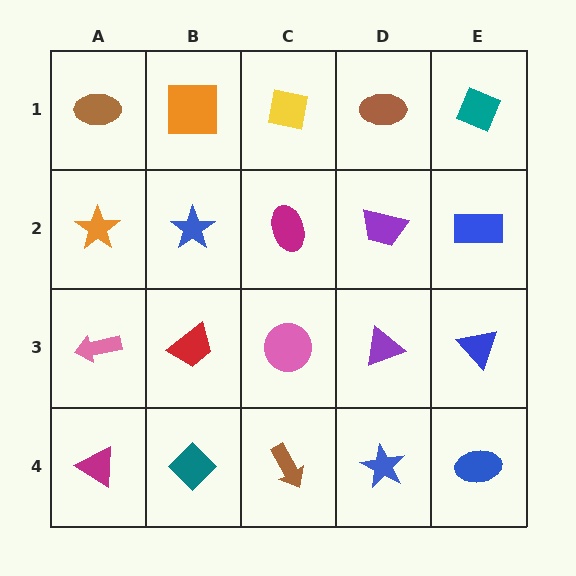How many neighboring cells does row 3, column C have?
4.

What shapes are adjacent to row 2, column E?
A teal diamond (row 1, column E), a blue triangle (row 3, column E), a purple trapezoid (row 2, column D).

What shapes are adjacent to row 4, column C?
A pink circle (row 3, column C), a teal diamond (row 4, column B), a blue star (row 4, column D).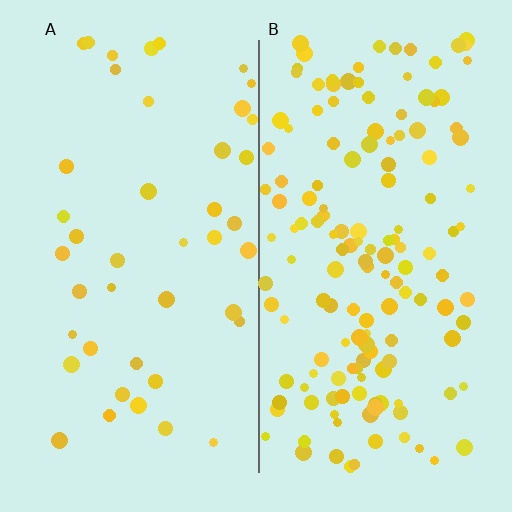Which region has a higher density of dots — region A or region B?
B (the right).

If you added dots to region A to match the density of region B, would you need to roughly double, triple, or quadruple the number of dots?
Approximately triple.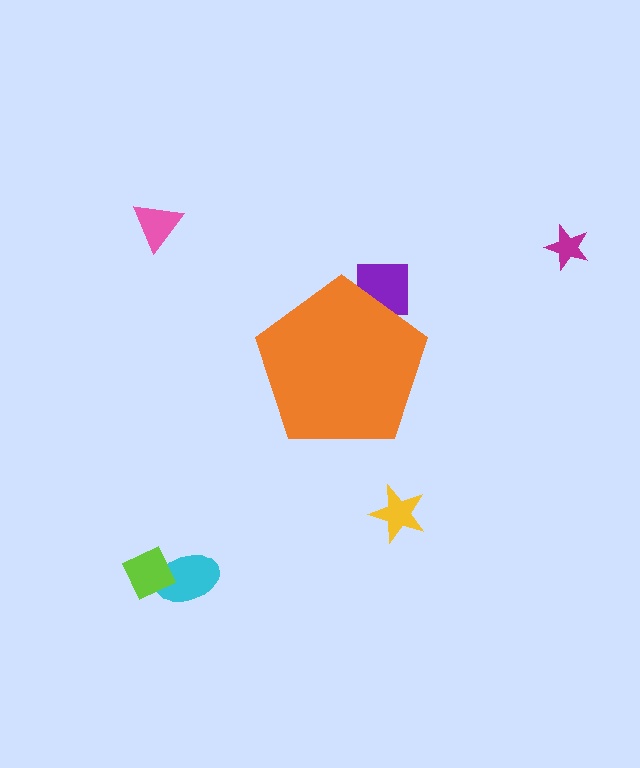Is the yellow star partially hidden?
No, the yellow star is fully visible.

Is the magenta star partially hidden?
No, the magenta star is fully visible.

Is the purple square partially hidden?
Yes, the purple square is partially hidden behind the orange pentagon.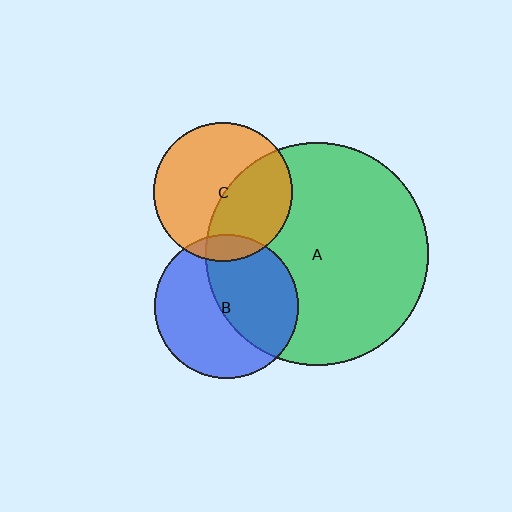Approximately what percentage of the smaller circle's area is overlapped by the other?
Approximately 40%.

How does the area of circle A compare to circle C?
Approximately 2.6 times.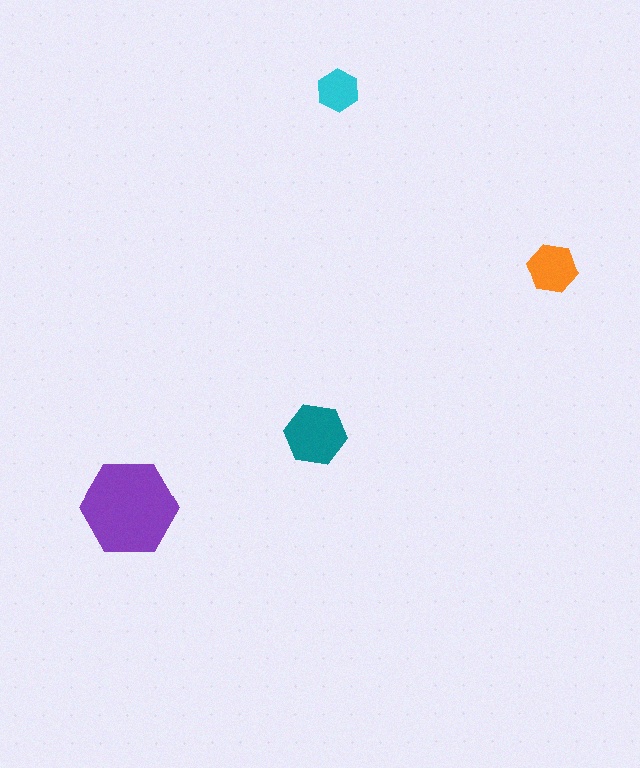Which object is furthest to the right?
The orange hexagon is rightmost.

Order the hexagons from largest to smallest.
the purple one, the teal one, the orange one, the cyan one.